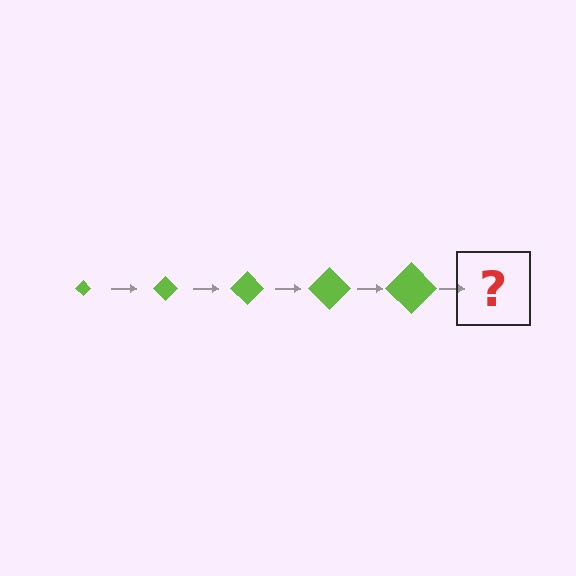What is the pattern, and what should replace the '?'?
The pattern is that the diamond gets progressively larger each step. The '?' should be a lime diamond, larger than the previous one.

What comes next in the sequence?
The next element should be a lime diamond, larger than the previous one.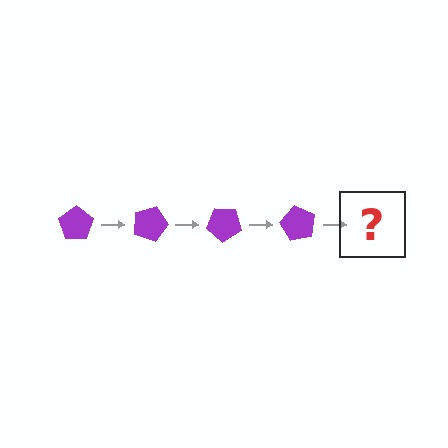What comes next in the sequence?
The next element should be a purple pentagon rotated 80 degrees.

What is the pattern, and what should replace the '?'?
The pattern is that the pentagon rotates 20 degrees each step. The '?' should be a purple pentagon rotated 80 degrees.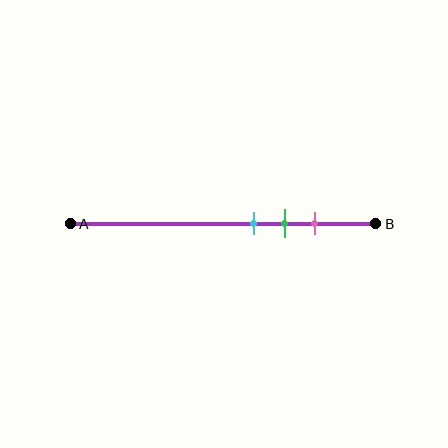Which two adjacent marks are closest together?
The cyan and green marks are the closest adjacent pair.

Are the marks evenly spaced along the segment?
Yes, the marks are approximately evenly spaced.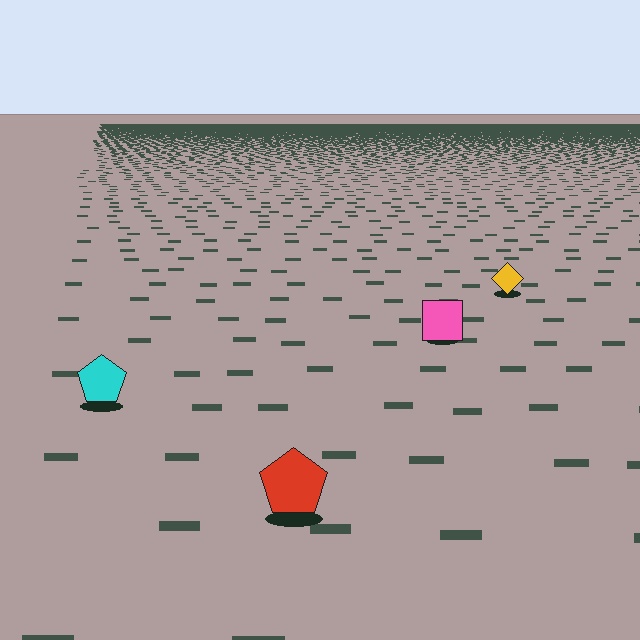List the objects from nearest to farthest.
From nearest to farthest: the red pentagon, the cyan pentagon, the pink square, the yellow diamond.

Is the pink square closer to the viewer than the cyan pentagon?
No. The cyan pentagon is closer — you can tell from the texture gradient: the ground texture is coarser near it.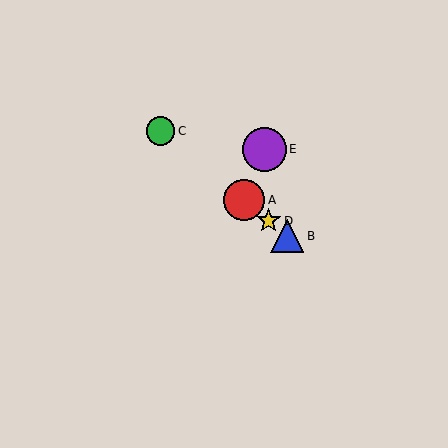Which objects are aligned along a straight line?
Objects A, B, C, D are aligned along a straight line.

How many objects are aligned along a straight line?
4 objects (A, B, C, D) are aligned along a straight line.